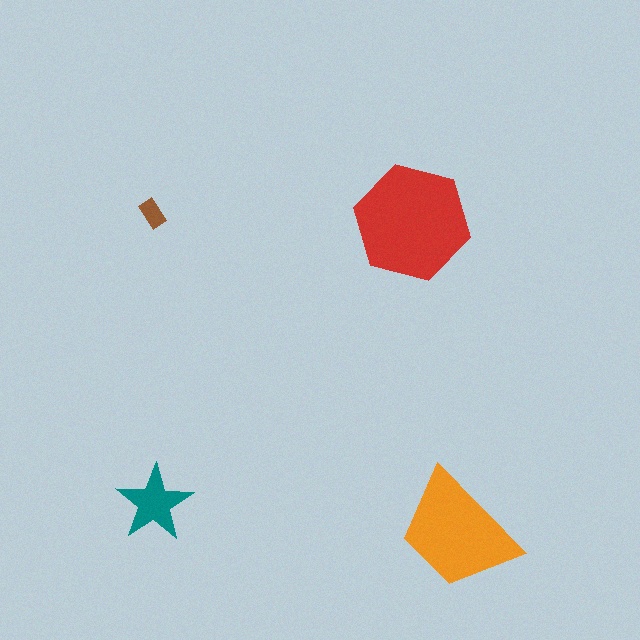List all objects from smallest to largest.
The brown rectangle, the teal star, the orange trapezoid, the red hexagon.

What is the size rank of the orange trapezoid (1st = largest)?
2nd.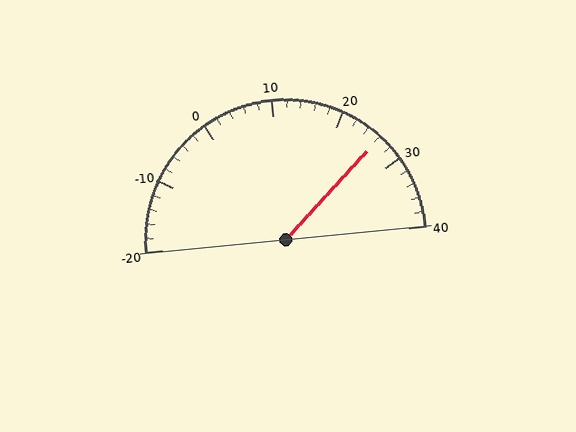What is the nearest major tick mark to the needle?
The nearest major tick mark is 30.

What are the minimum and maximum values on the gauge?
The gauge ranges from -20 to 40.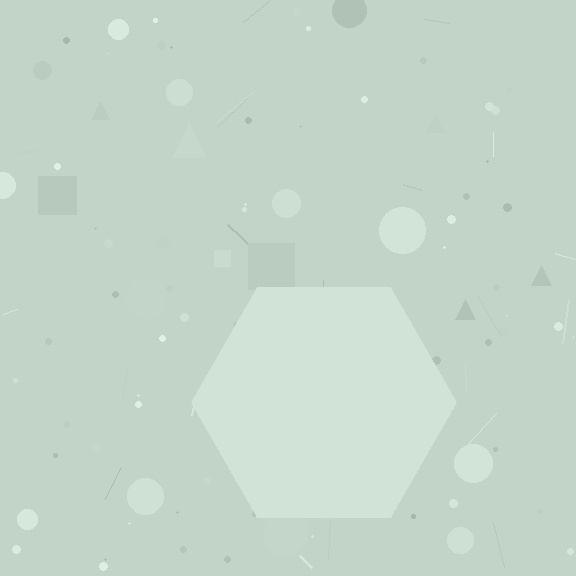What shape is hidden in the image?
A hexagon is hidden in the image.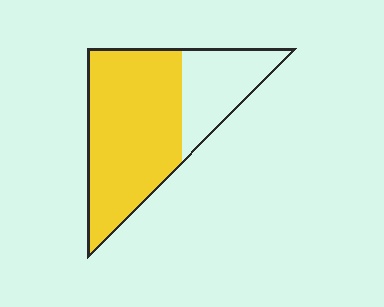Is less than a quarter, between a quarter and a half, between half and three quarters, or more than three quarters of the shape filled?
Between half and three quarters.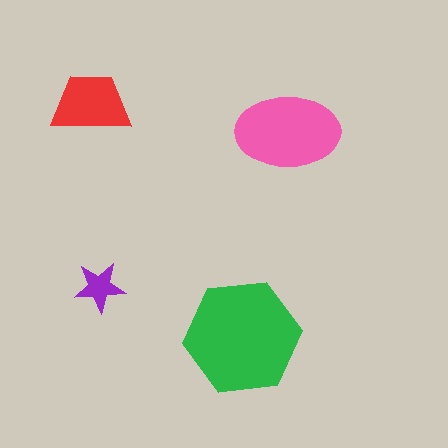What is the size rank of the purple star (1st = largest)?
4th.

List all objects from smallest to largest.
The purple star, the red trapezoid, the pink ellipse, the green hexagon.